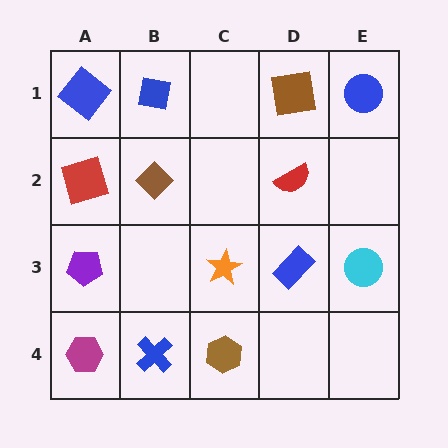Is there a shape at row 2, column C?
No, that cell is empty.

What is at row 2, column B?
A brown diamond.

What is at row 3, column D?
A blue rectangle.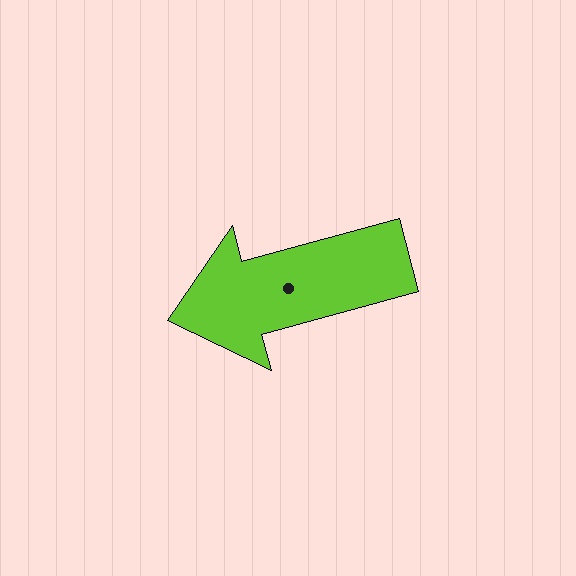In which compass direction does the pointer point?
West.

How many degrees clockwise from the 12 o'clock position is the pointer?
Approximately 255 degrees.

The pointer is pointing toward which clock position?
Roughly 8 o'clock.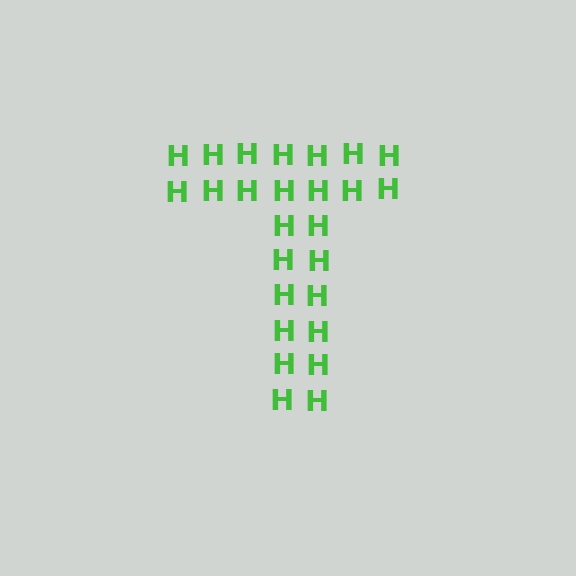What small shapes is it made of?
It is made of small letter H's.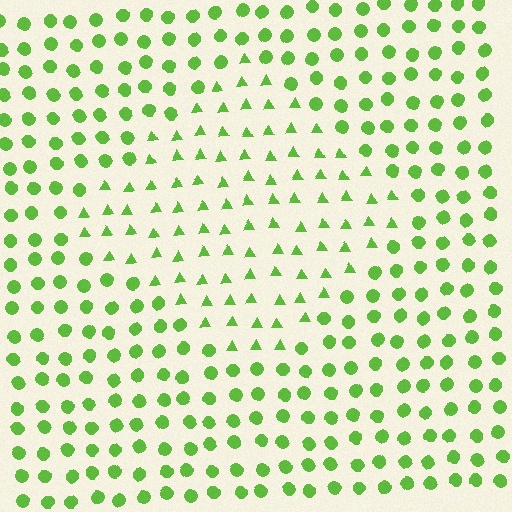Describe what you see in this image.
The image is filled with small lime elements arranged in a uniform grid. A diamond-shaped region contains triangles, while the surrounding area contains circles. The boundary is defined purely by the change in element shape.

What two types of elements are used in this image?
The image uses triangles inside the diamond region and circles outside it.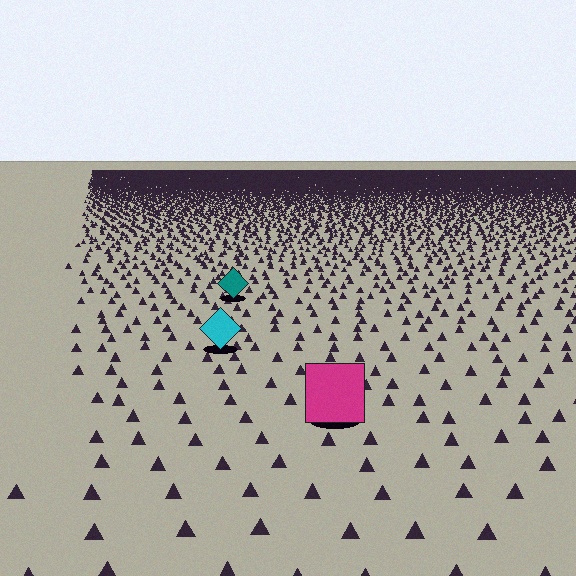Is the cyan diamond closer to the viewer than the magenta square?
No. The magenta square is closer — you can tell from the texture gradient: the ground texture is coarser near it.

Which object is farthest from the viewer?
The teal diamond is farthest from the viewer. It appears smaller and the ground texture around it is denser.